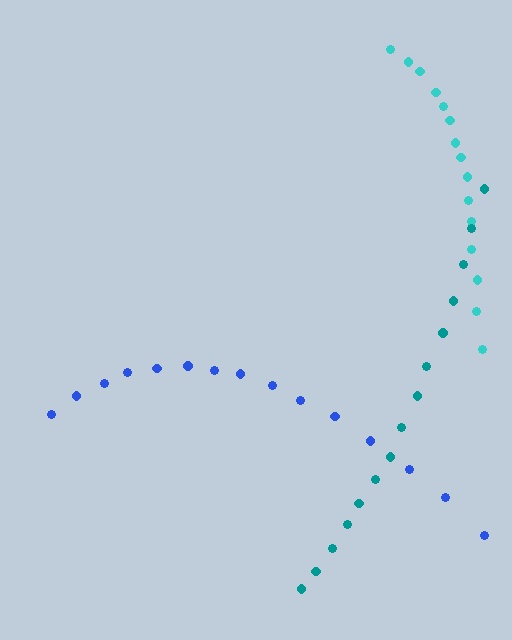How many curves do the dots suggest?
There are 3 distinct paths.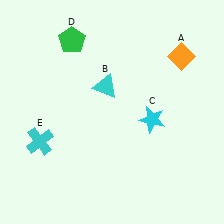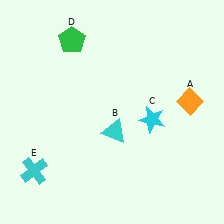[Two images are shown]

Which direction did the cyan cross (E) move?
The cyan cross (E) moved down.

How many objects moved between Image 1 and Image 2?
3 objects moved between the two images.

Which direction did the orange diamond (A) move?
The orange diamond (A) moved down.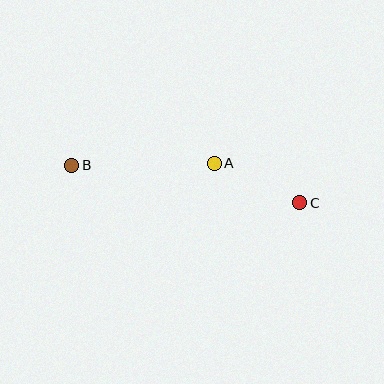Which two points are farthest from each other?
Points B and C are farthest from each other.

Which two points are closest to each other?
Points A and C are closest to each other.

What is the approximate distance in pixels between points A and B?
The distance between A and B is approximately 143 pixels.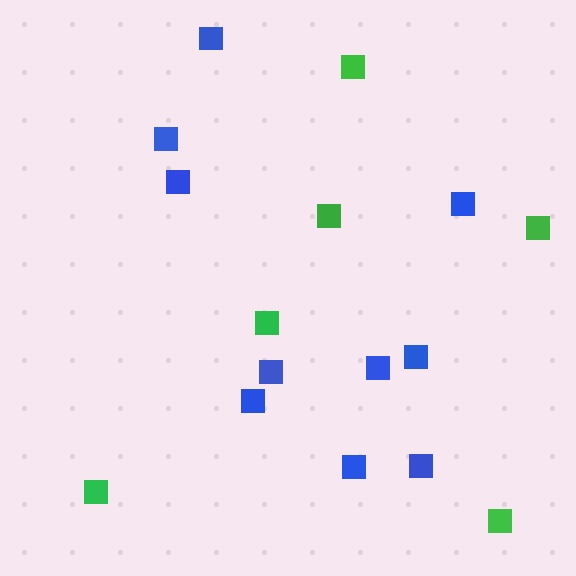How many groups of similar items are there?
There are 2 groups: one group of green squares (6) and one group of blue squares (10).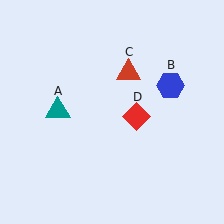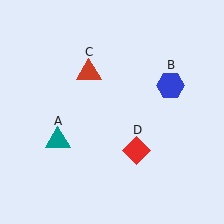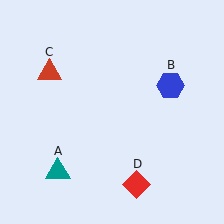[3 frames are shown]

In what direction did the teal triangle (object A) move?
The teal triangle (object A) moved down.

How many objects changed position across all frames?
3 objects changed position: teal triangle (object A), red triangle (object C), red diamond (object D).